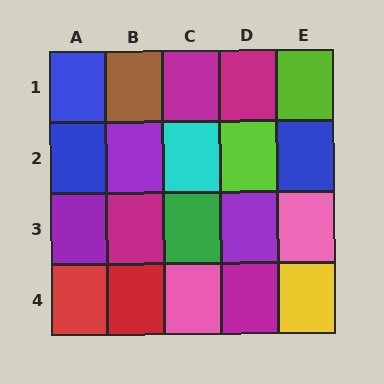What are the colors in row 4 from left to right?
Red, red, pink, magenta, yellow.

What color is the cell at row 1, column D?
Magenta.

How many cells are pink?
2 cells are pink.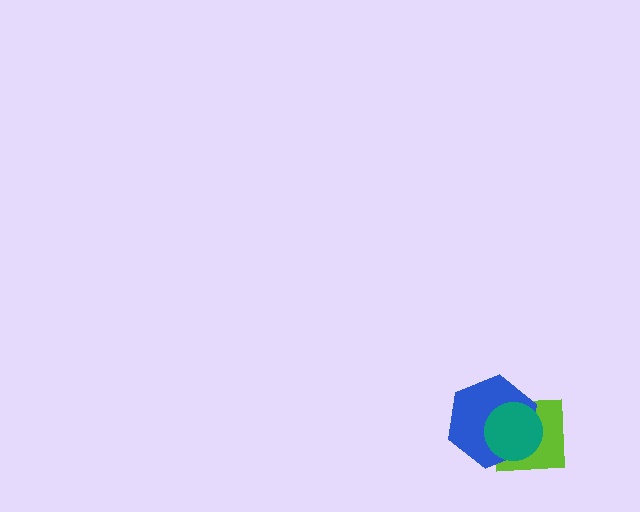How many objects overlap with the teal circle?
2 objects overlap with the teal circle.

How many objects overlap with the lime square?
2 objects overlap with the lime square.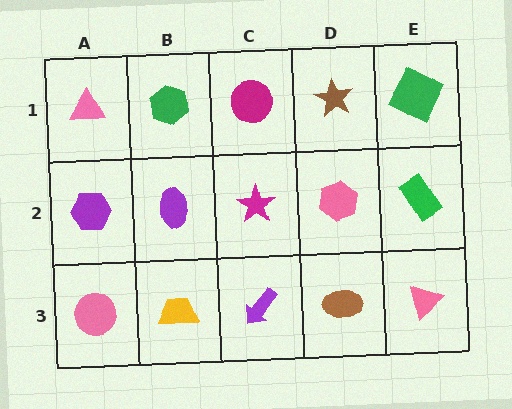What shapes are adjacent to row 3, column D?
A pink hexagon (row 2, column D), a purple arrow (row 3, column C), a pink triangle (row 3, column E).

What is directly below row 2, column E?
A pink triangle.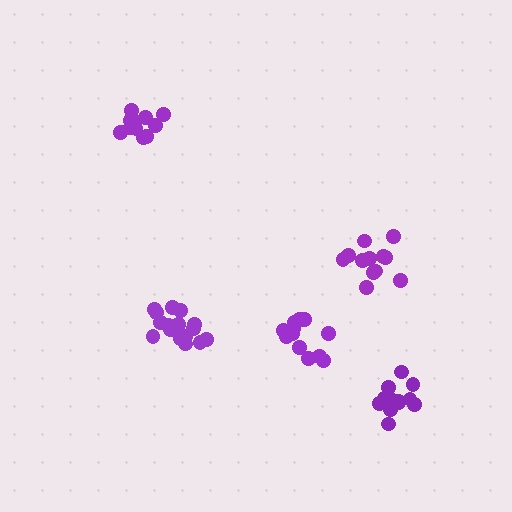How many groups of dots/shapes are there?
There are 5 groups.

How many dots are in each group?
Group 1: 12 dots, Group 2: 14 dots, Group 3: 11 dots, Group 4: 17 dots, Group 5: 12 dots (66 total).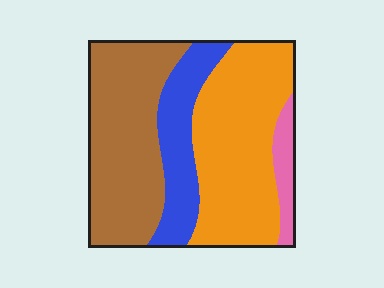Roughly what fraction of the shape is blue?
Blue covers 18% of the shape.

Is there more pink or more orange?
Orange.